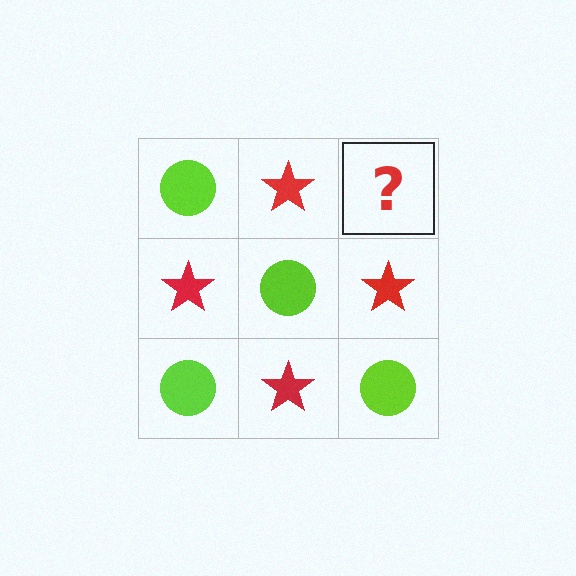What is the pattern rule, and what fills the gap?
The rule is that it alternates lime circle and red star in a checkerboard pattern. The gap should be filled with a lime circle.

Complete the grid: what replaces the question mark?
The question mark should be replaced with a lime circle.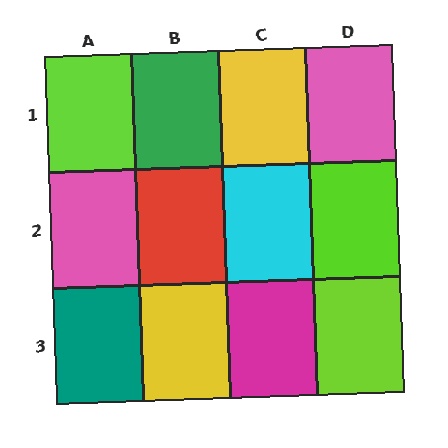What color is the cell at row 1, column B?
Green.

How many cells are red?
1 cell is red.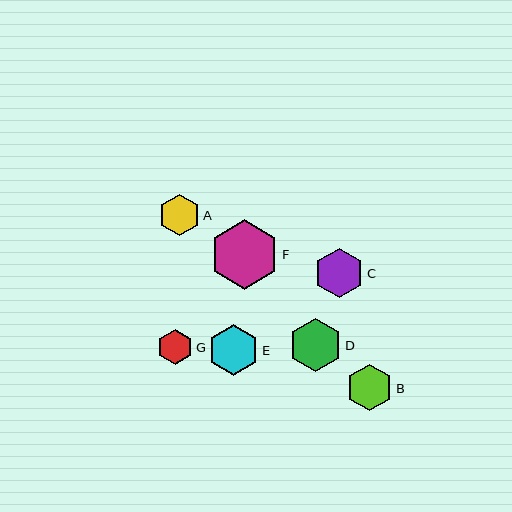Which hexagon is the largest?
Hexagon F is the largest with a size of approximately 69 pixels.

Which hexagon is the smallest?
Hexagon G is the smallest with a size of approximately 36 pixels.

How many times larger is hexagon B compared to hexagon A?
Hexagon B is approximately 1.1 times the size of hexagon A.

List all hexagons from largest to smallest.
From largest to smallest: F, D, E, C, B, A, G.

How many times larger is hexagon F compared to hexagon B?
Hexagon F is approximately 1.5 times the size of hexagon B.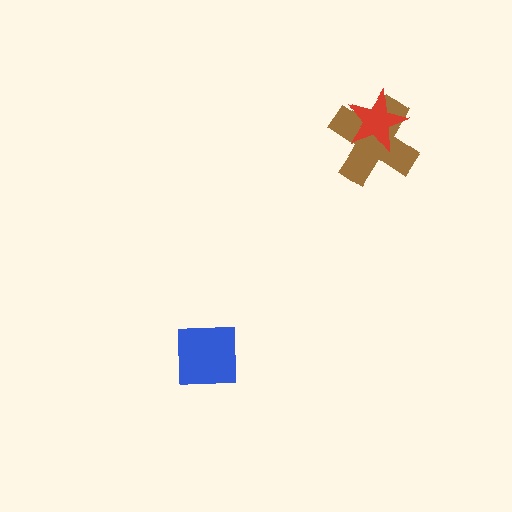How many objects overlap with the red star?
1 object overlaps with the red star.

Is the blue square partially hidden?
No, no other shape covers it.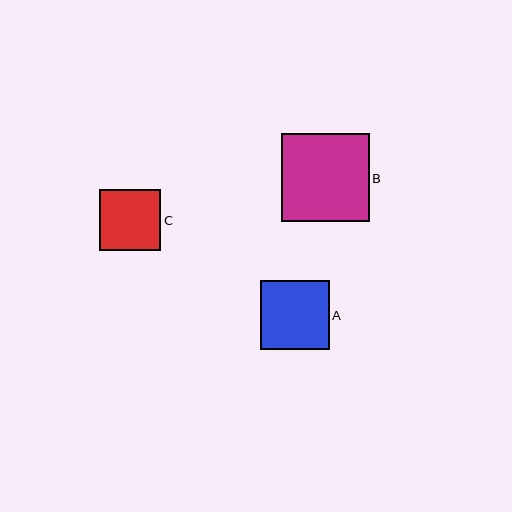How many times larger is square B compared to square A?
Square B is approximately 1.3 times the size of square A.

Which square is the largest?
Square B is the largest with a size of approximately 88 pixels.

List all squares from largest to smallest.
From largest to smallest: B, A, C.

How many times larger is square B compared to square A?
Square B is approximately 1.3 times the size of square A.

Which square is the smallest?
Square C is the smallest with a size of approximately 61 pixels.